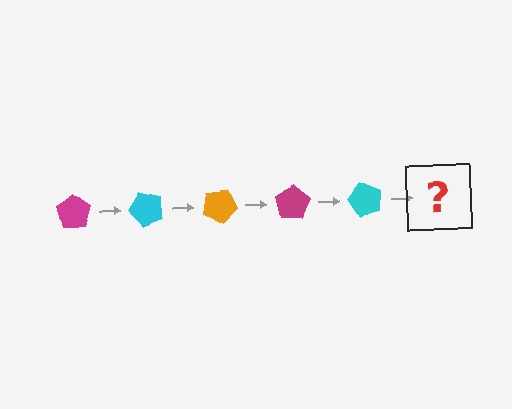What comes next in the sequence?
The next element should be an orange pentagon, rotated 250 degrees from the start.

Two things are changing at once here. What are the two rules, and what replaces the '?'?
The two rules are that it rotates 50 degrees each step and the color cycles through magenta, cyan, and orange. The '?' should be an orange pentagon, rotated 250 degrees from the start.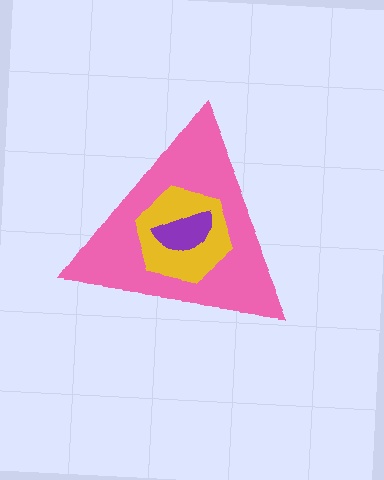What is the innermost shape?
The purple semicircle.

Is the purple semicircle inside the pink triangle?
Yes.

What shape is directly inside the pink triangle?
The yellow hexagon.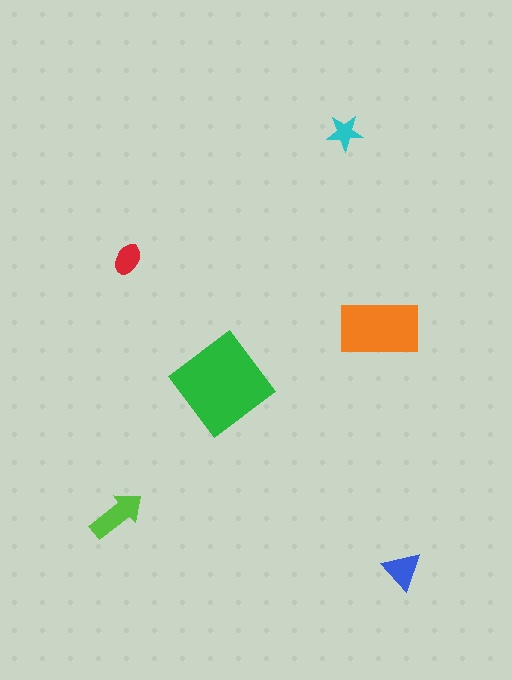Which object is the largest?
The green diamond.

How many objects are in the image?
There are 6 objects in the image.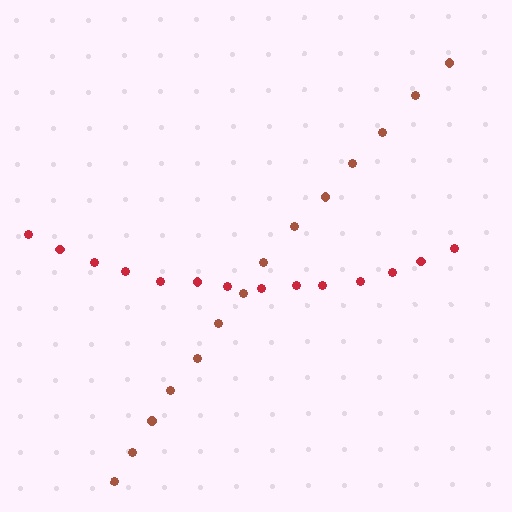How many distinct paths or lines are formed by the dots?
There are 2 distinct paths.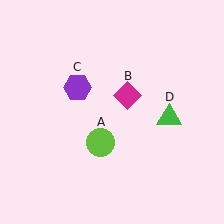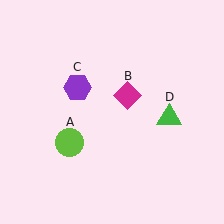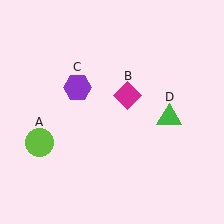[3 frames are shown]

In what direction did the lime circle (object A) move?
The lime circle (object A) moved left.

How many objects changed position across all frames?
1 object changed position: lime circle (object A).